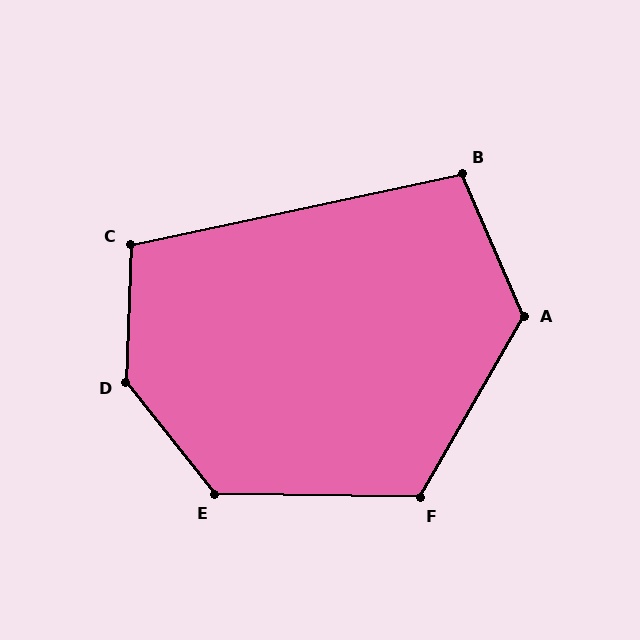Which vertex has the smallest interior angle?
B, at approximately 101 degrees.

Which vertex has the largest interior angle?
D, at approximately 140 degrees.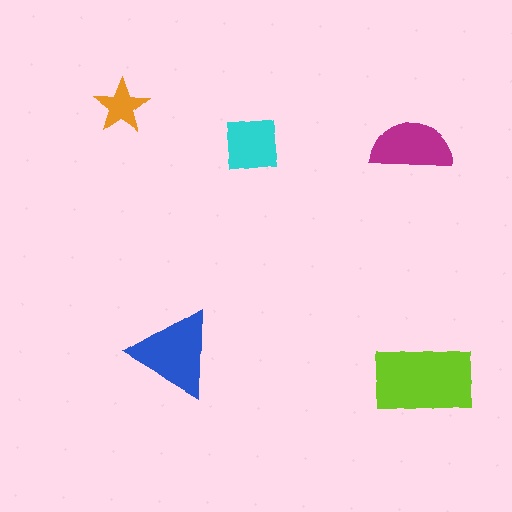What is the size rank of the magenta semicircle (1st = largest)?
3rd.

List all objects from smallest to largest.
The orange star, the cyan square, the magenta semicircle, the blue triangle, the lime rectangle.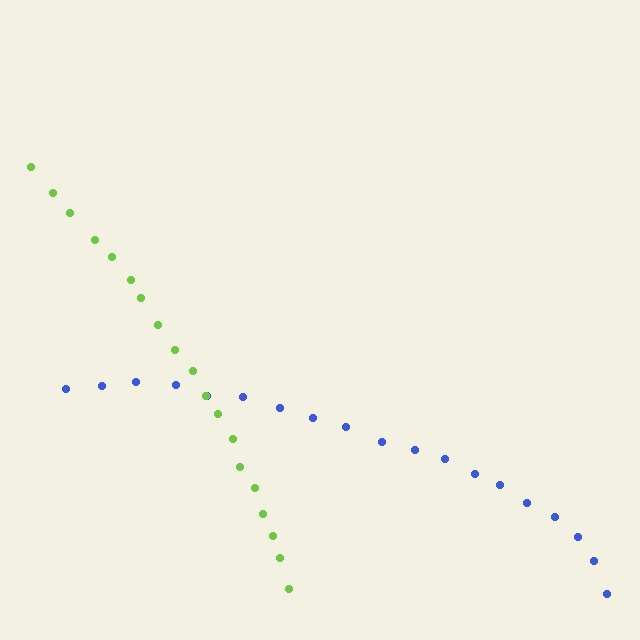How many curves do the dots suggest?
There are 2 distinct paths.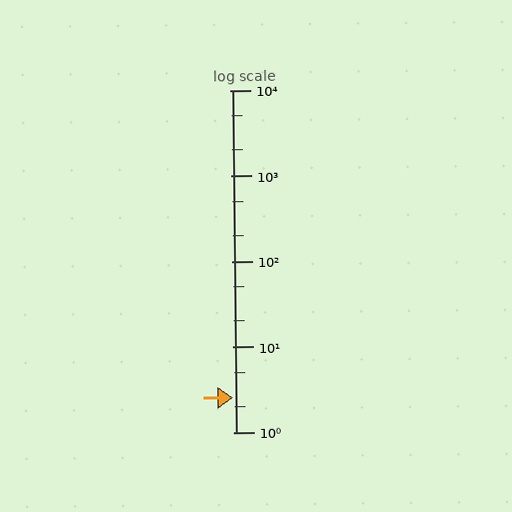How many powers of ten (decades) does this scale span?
The scale spans 4 decades, from 1 to 10000.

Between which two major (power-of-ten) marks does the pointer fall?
The pointer is between 1 and 10.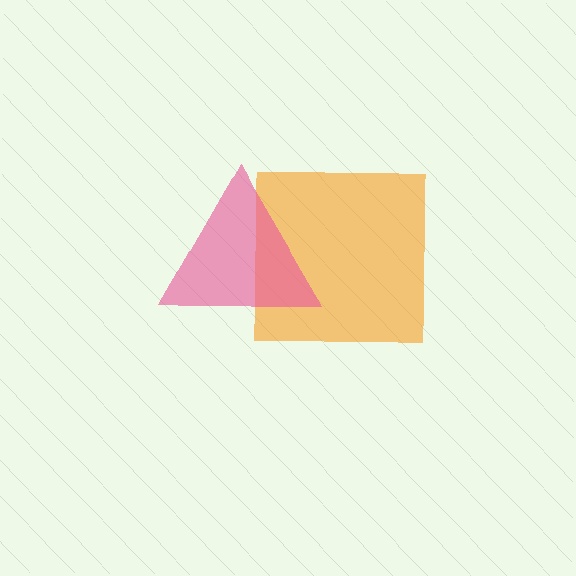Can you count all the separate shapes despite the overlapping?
Yes, there are 2 separate shapes.